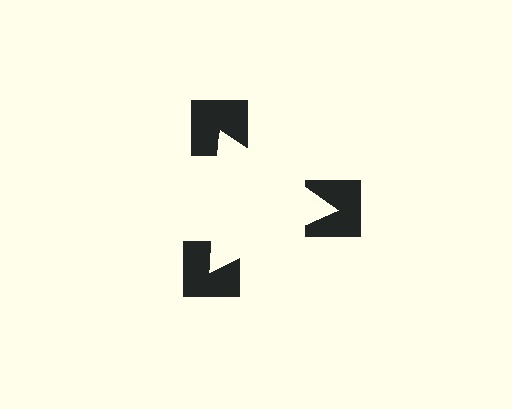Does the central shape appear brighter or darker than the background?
It typically appears slightly brighter than the background, even though no actual brightness change is drawn.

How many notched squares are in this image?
There are 3 — one at each vertex of the illusory triangle.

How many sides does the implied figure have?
3 sides.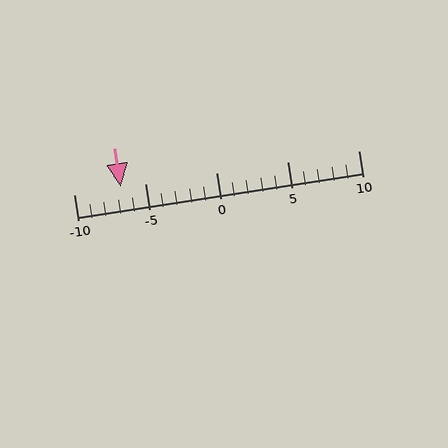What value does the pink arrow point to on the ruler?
The pink arrow points to approximately -7.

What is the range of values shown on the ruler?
The ruler shows values from -10 to 10.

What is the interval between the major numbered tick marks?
The major tick marks are spaced 5 units apart.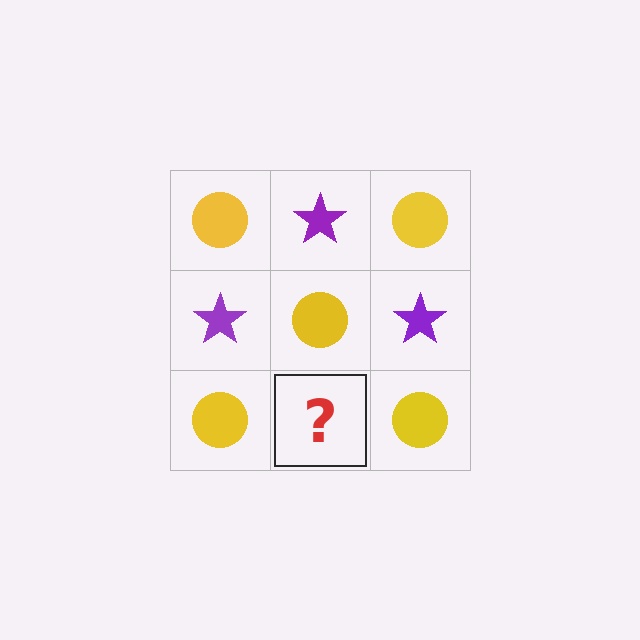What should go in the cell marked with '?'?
The missing cell should contain a purple star.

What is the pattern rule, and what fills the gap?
The rule is that it alternates yellow circle and purple star in a checkerboard pattern. The gap should be filled with a purple star.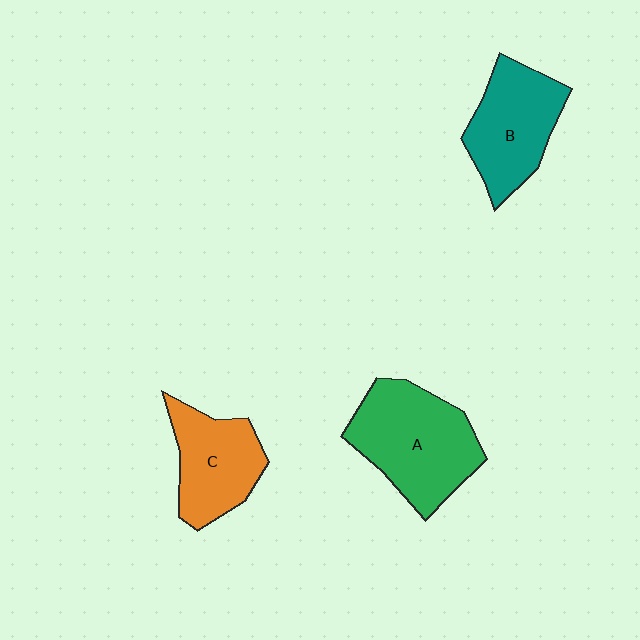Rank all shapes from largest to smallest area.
From largest to smallest: A (green), B (teal), C (orange).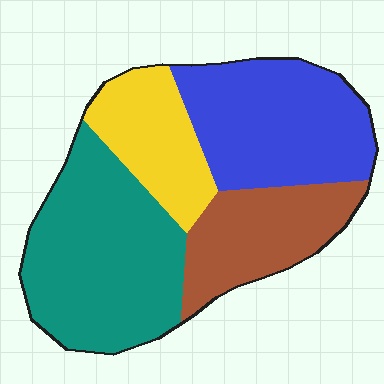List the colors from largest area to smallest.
From largest to smallest: teal, blue, brown, yellow.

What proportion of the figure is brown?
Brown covers 19% of the figure.